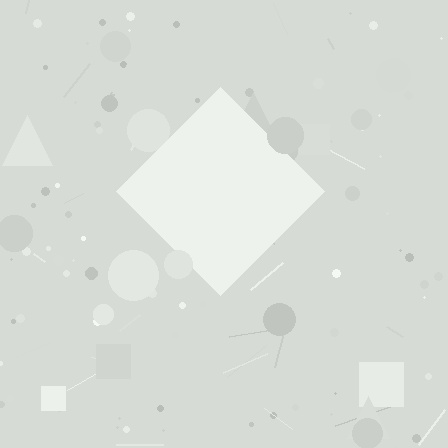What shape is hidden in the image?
A diamond is hidden in the image.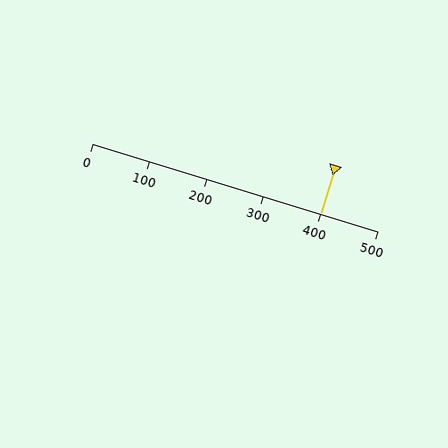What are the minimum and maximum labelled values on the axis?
The axis runs from 0 to 500.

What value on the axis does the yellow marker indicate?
The marker indicates approximately 400.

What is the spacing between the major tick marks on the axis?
The major ticks are spaced 100 apart.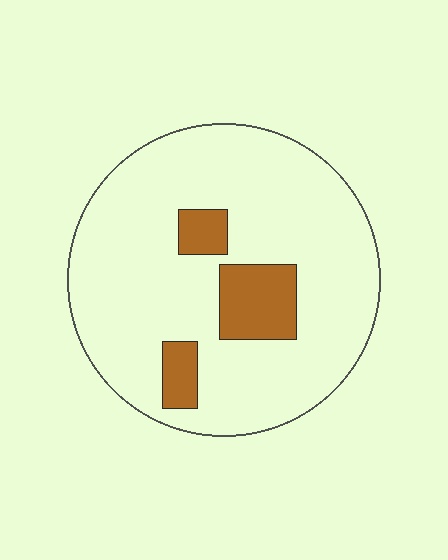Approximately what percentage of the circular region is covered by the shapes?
Approximately 15%.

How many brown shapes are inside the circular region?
3.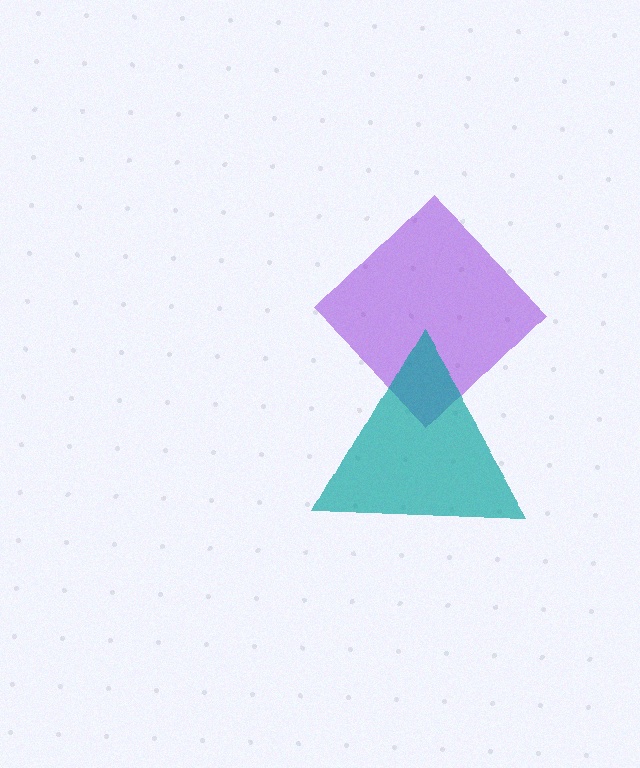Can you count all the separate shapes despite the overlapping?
Yes, there are 2 separate shapes.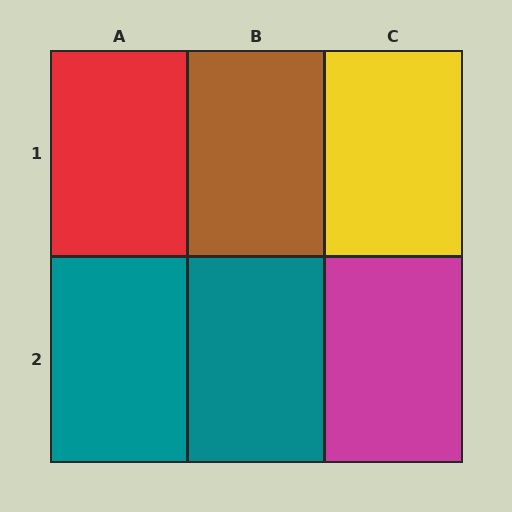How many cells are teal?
2 cells are teal.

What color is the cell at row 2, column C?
Magenta.